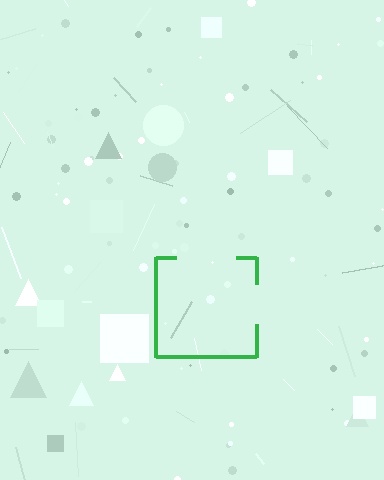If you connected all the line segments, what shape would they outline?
They would outline a square.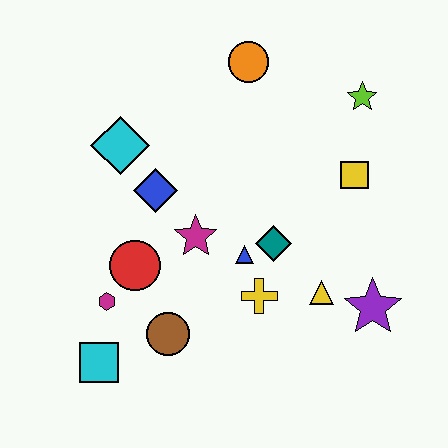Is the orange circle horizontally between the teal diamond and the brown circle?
Yes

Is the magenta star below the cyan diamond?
Yes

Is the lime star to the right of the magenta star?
Yes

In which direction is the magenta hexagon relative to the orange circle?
The magenta hexagon is below the orange circle.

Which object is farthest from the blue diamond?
The purple star is farthest from the blue diamond.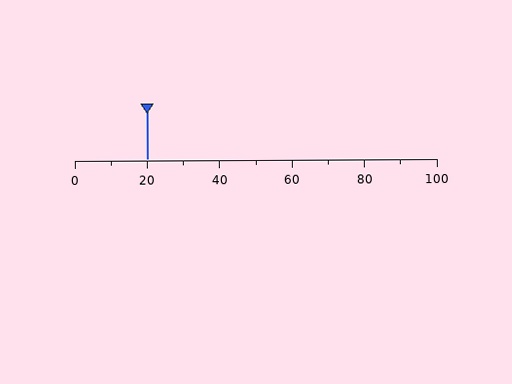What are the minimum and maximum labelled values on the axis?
The axis runs from 0 to 100.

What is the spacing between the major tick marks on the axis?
The major ticks are spaced 20 apart.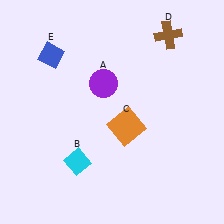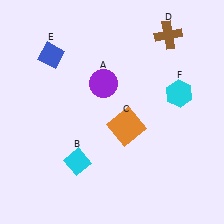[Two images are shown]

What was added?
A cyan hexagon (F) was added in Image 2.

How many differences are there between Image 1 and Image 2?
There is 1 difference between the two images.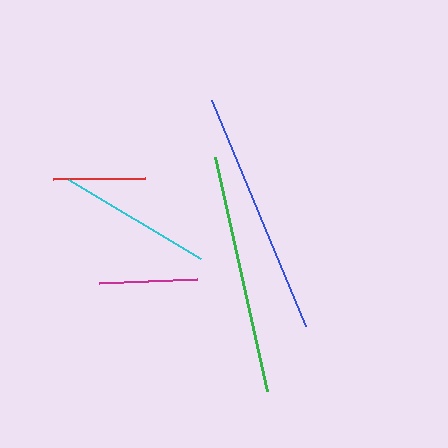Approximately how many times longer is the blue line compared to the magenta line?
The blue line is approximately 2.5 times the length of the magenta line.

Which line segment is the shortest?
The red line is the shortest at approximately 92 pixels.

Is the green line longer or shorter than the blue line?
The blue line is longer than the green line.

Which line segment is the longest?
The blue line is the longest at approximately 245 pixels.